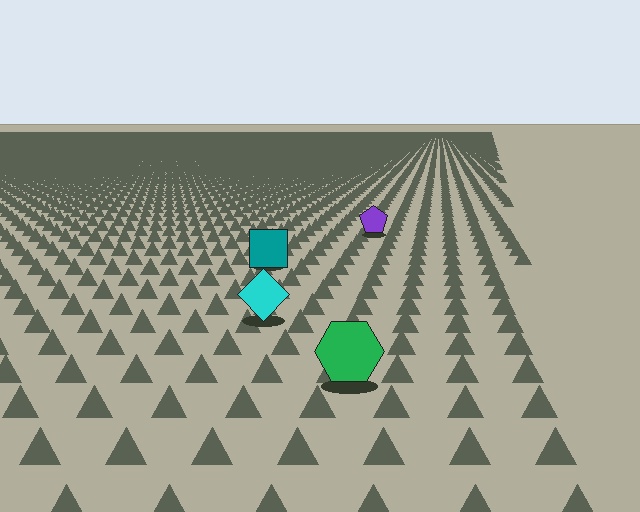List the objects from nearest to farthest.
From nearest to farthest: the green hexagon, the cyan diamond, the teal square, the purple pentagon.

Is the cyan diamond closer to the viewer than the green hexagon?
No. The green hexagon is closer — you can tell from the texture gradient: the ground texture is coarser near it.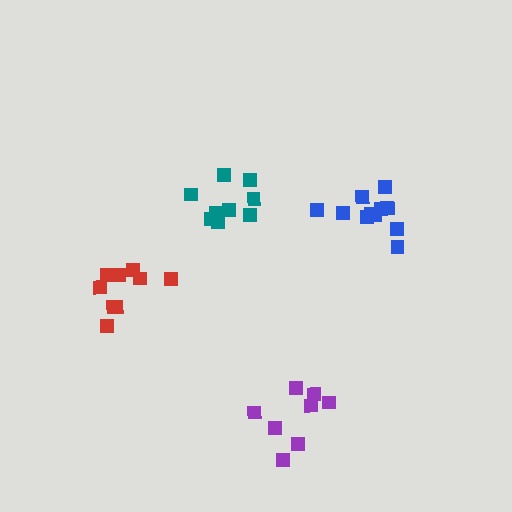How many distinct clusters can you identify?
There are 4 distinct clusters.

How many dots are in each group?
Group 1: 11 dots, Group 2: 9 dots, Group 3: 8 dots, Group 4: 11 dots (39 total).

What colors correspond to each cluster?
The clusters are colored: red, teal, purple, blue.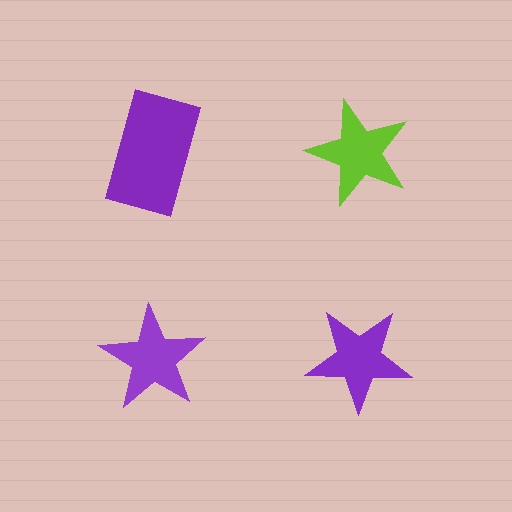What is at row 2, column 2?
A purple star.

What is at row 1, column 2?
A lime star.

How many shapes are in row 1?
2 shapes.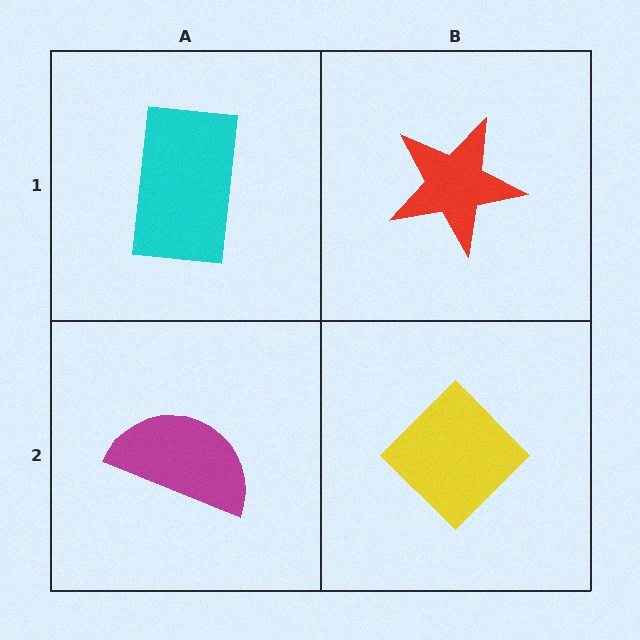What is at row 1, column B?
A red star.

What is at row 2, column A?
A magenta semicircle.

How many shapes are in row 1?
2 shapes.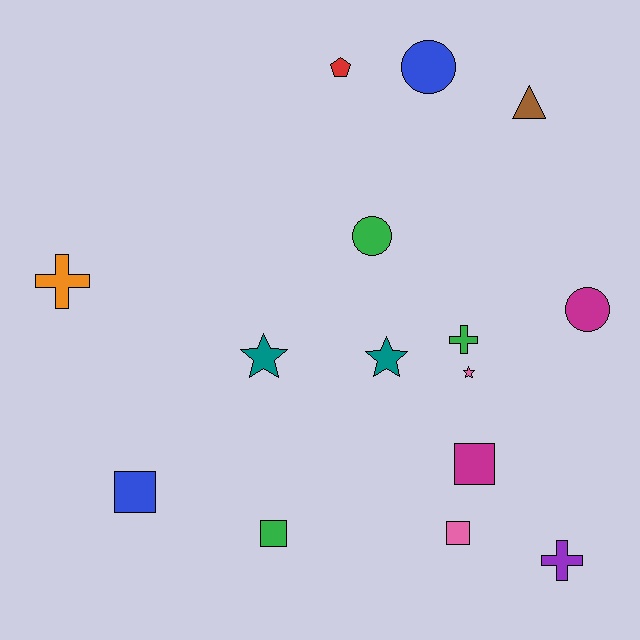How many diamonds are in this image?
There are no diamonds.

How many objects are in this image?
There are 15 objects.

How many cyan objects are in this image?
There are no cyan objects.